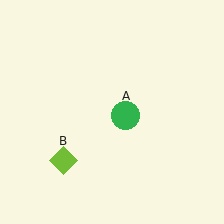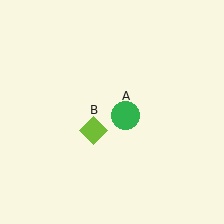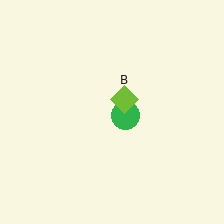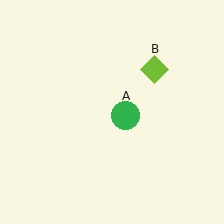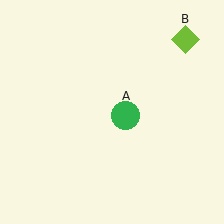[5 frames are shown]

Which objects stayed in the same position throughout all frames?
Green circle (object A) remained stationary.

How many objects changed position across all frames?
1 object changed position: lime diamond (object B).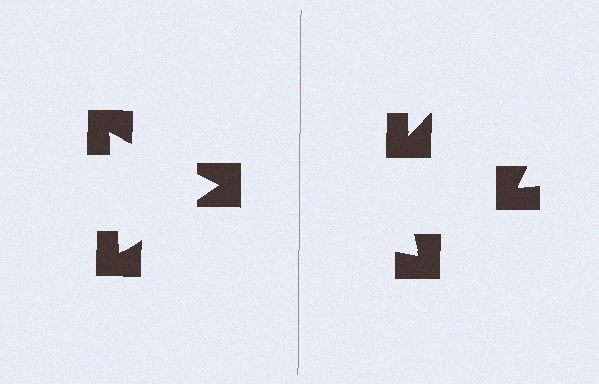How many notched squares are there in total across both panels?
6 — 3 on each side.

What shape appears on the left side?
An illusory triangle.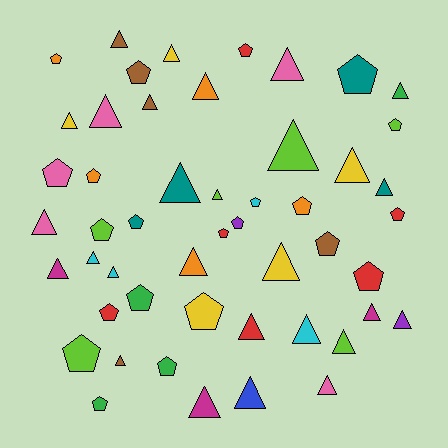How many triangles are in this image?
There are 28 triangles.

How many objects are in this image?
There are 50 objects.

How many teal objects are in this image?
There are 4 teal objects.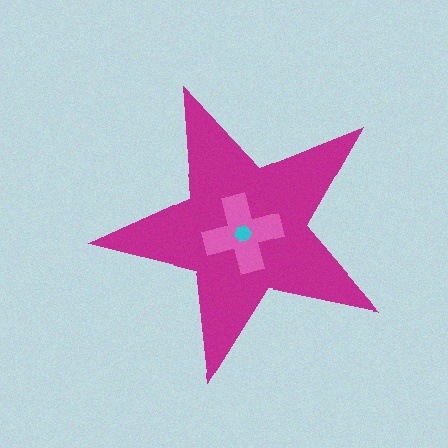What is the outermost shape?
The magenta star.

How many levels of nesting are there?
3.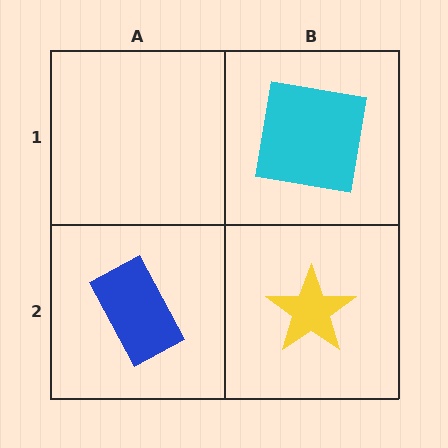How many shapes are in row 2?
2 shapes.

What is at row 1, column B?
A cyan square.